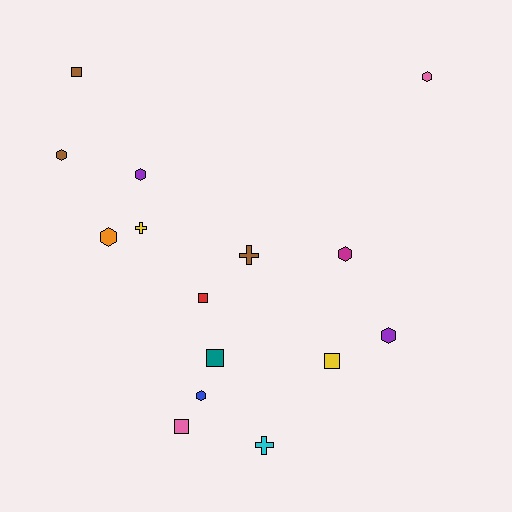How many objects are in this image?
There are 15 objects.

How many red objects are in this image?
There is 1 red object.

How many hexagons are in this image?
There are 7 hexagons.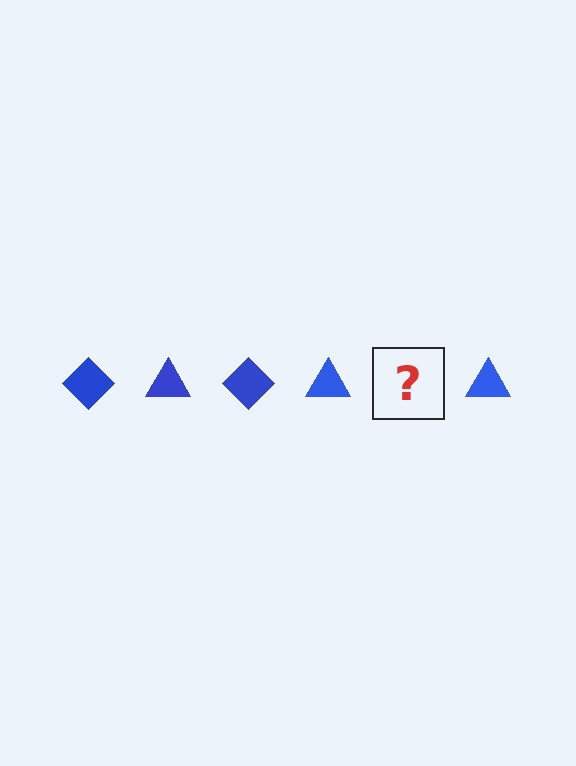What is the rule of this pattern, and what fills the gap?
The rule is that the pattern cycles through diamond, triangle shapes in blue. The gap should be filled with a blue diamond.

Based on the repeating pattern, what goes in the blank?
The blank should be a blue diamond.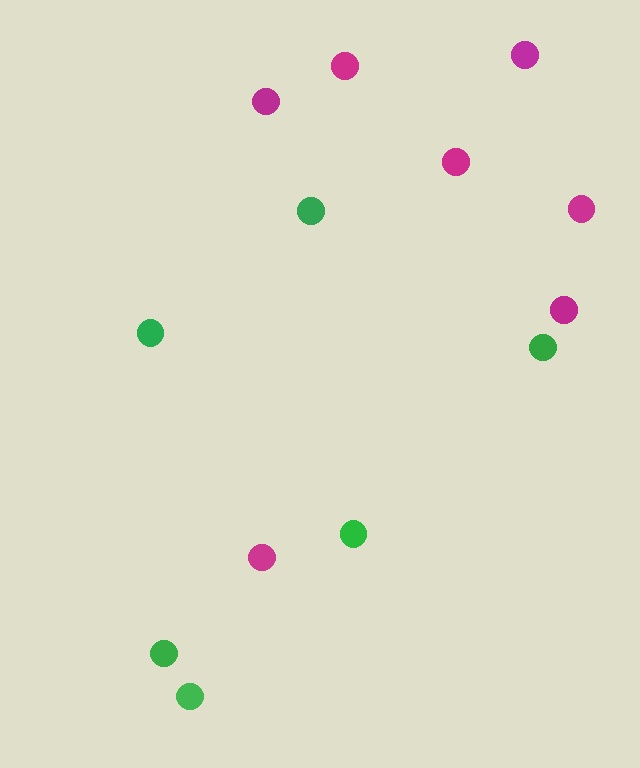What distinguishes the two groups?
There are 2 groups: one group of magenta circles (7) and one group of green circles (6).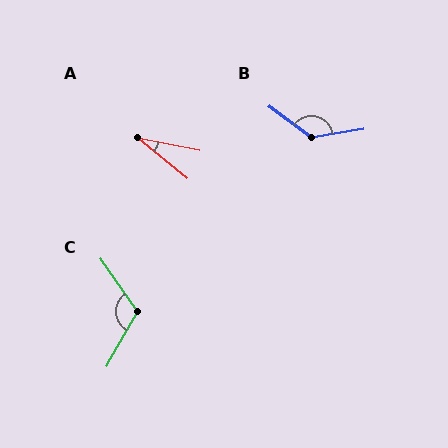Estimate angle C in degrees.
Approximately 116 degrees.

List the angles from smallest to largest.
A (29°), C (116°), B (134°).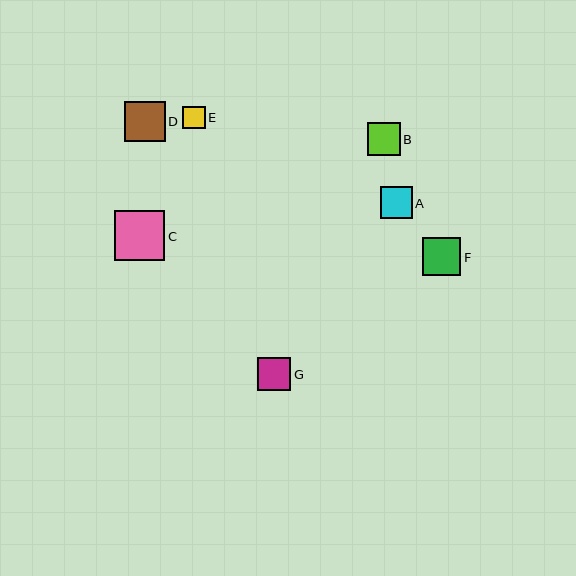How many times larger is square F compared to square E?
Square F is approximately 1.7 times the size of square E.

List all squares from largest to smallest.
From largest to smallest: C, D, F, B, G, A, E.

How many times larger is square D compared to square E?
Square D is approximately 1.8 times the size of square E.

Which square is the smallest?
Square E is the smallest with a size of approximately 22 pixels.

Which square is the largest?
Square C is the largest with a size of approximately 50 pixels.